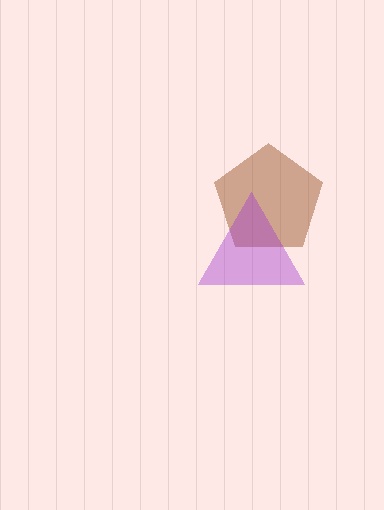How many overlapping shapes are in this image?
There are 2 overlapping shapes in the image.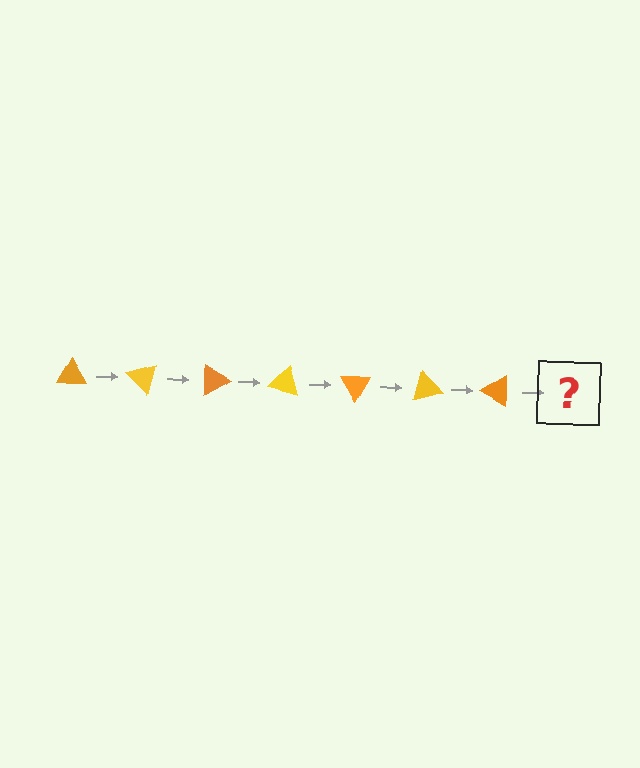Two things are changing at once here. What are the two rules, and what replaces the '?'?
The two rules are that it rotates 45 degrees each step and the color cycles through orange and yellow. The '?' should be a yellow triangle, rotated 315 degrees from the start.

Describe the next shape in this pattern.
It should be a yellow triangle, rotated 315 degrees from the start.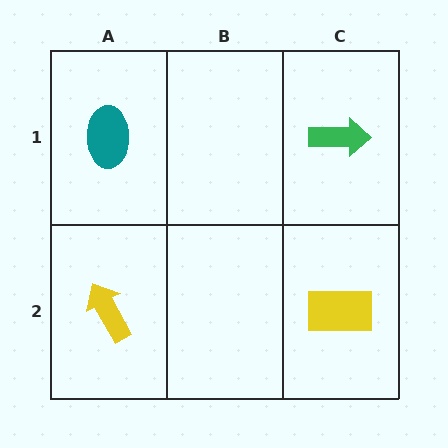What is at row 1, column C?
A green arrow.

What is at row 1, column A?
A teal ellipse.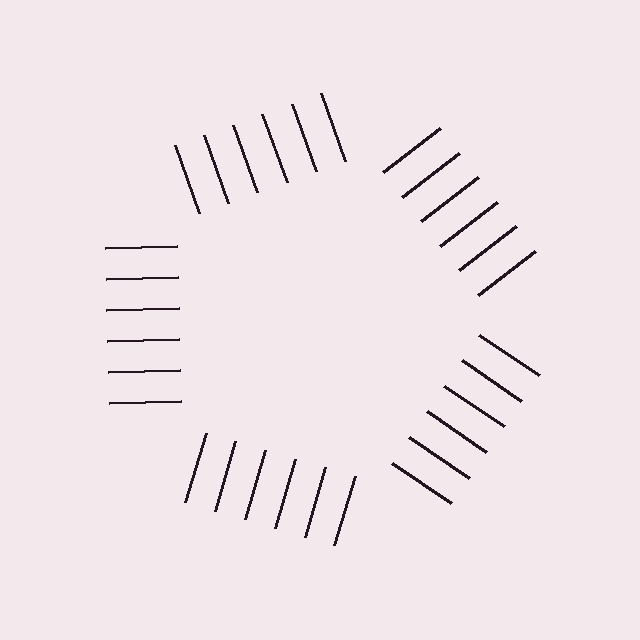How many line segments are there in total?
30 — 6 along each of the 5 edges.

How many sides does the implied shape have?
5 sides — the line-ends trace a pentagon.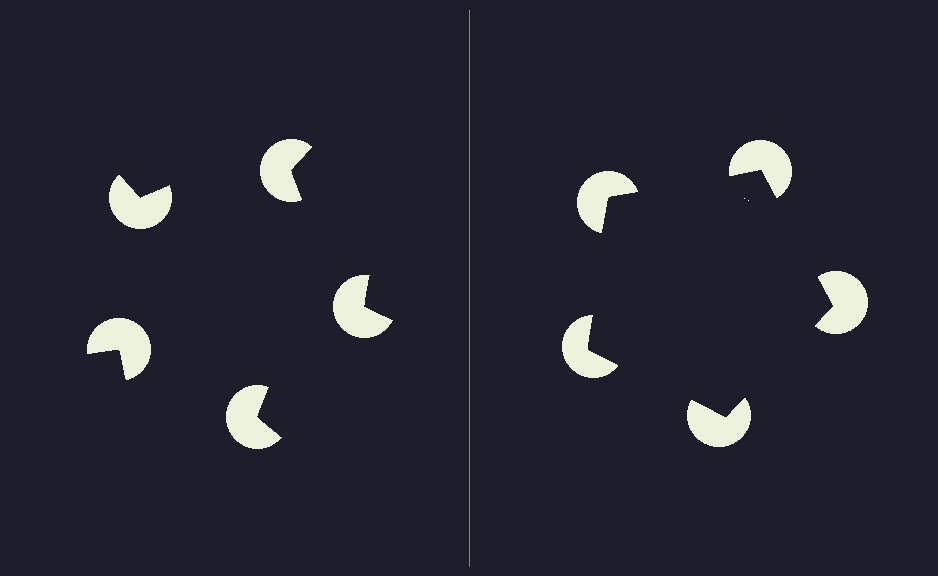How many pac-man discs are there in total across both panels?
10 — 5 on each side.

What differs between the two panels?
The pac-man discs are positioned identically on both sides; only the wedge orientations differ. On the right they align to a pentagon; on the left they are misaligned.